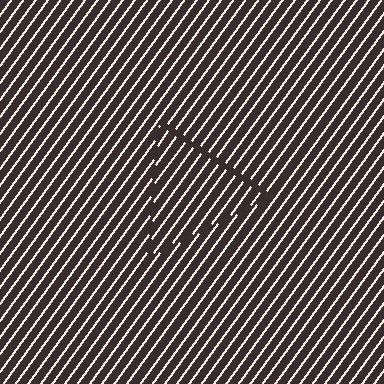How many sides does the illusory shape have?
3 sides — the line-ends trace a triangle.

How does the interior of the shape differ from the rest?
The interior of the shape contains the same grating, shifted by half a period — the contour is defined by the phase discontinuity where line-ends from the inner and outer gratings abut.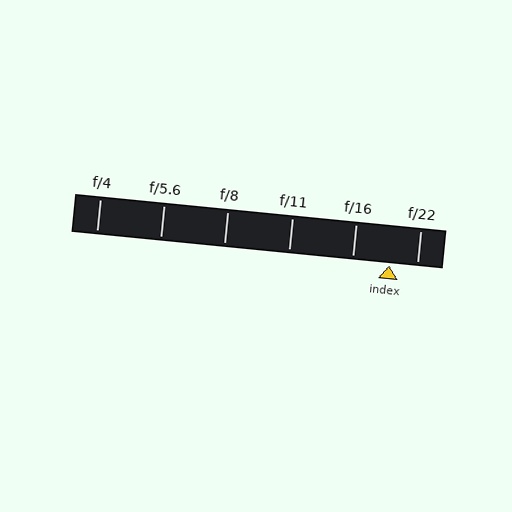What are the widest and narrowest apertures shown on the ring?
The widest aperture shown is f/4 and the narrowest is f/22.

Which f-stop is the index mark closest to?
The index mark is closest to f/22.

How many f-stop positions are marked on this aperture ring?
There are 6 f-stop positions marked.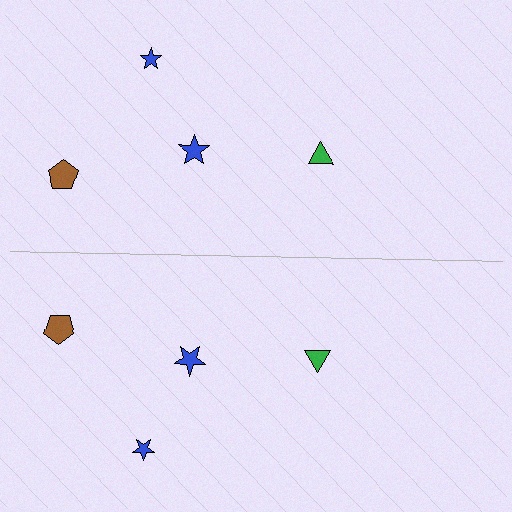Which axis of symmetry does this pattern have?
The pattern has a horizontal axis of symmetry running through the center of the image.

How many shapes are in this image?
There are 8 shapes in this image.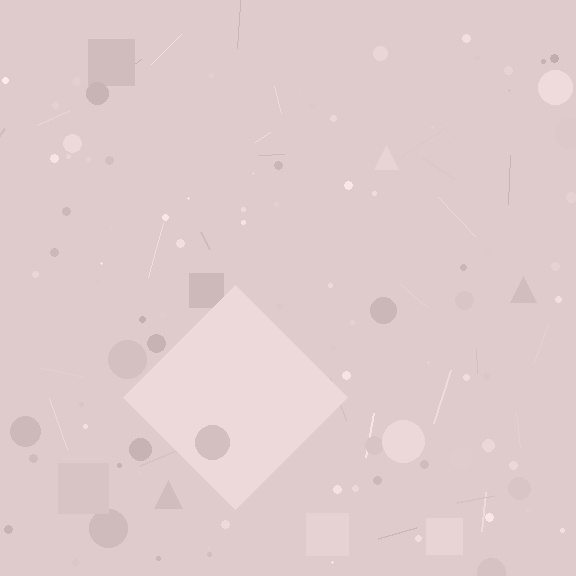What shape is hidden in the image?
A diamond is hidden in the image.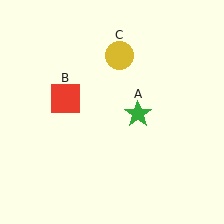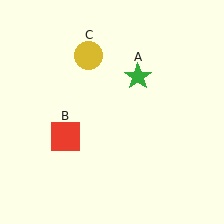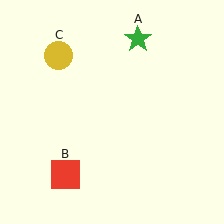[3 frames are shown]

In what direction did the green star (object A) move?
The green star (object A) moved up.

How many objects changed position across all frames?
3 objects changed position: green star (object A), red square (object B), yellow circle (object C).